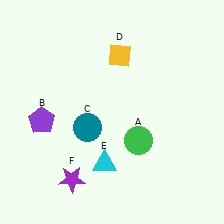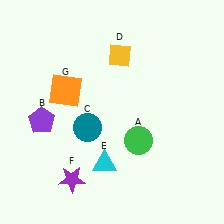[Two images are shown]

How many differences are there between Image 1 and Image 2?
There is 1 difference between the two images.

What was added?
An orange square (G) was added in Image 2.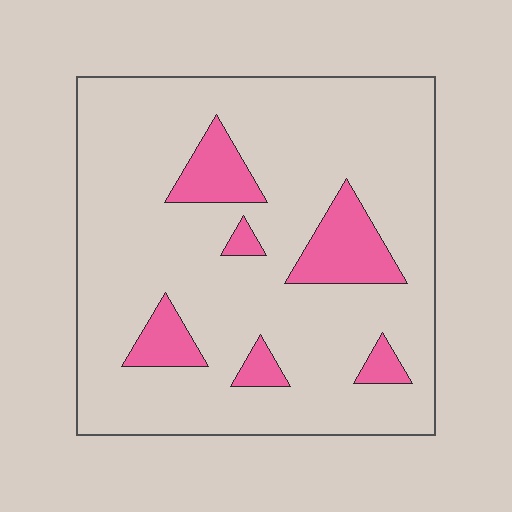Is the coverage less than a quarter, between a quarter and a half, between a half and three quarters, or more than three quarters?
Less than a quarter.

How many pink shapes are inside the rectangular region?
6.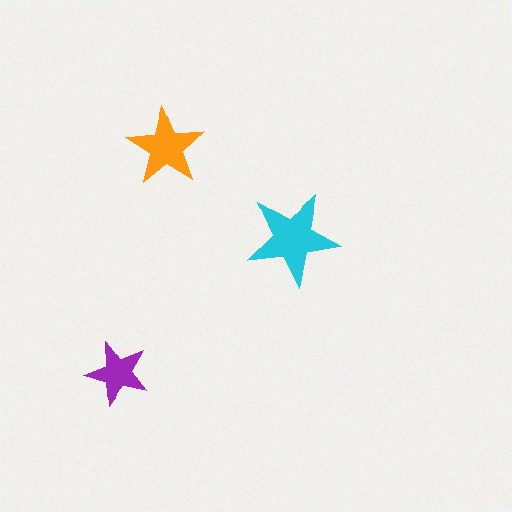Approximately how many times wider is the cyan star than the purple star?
About 1.5 times wider.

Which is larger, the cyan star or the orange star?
The cyan one.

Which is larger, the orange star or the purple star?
The orange one.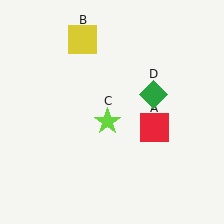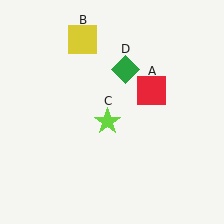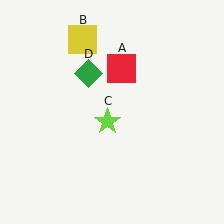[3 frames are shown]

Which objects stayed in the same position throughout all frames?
Yellow square (object B) and lime star (object C) remained stationary.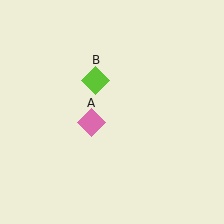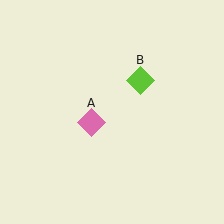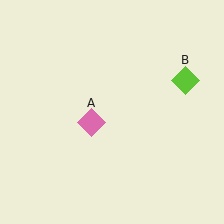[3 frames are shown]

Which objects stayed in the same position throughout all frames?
Pink diamond (object A) remained stationary.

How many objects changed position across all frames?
1 object changed position: lime diamond (object B).